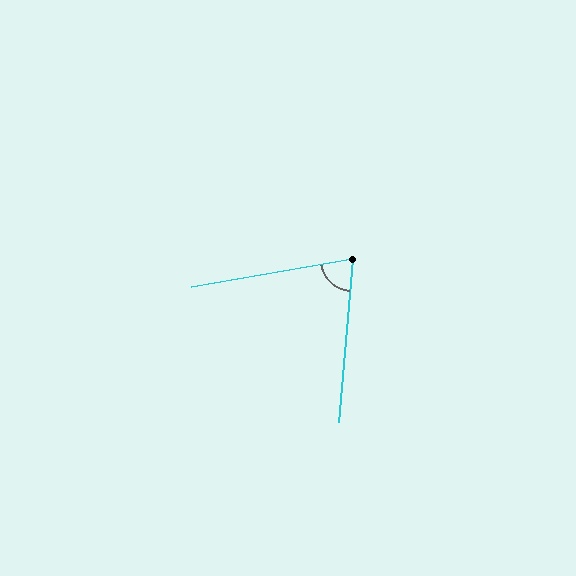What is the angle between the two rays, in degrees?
Approximately 76 degrees.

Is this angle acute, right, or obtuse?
It is acute.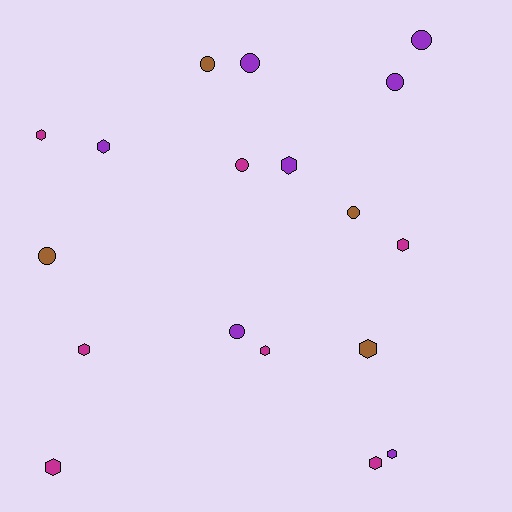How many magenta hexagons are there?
There are 6 magenta hexagons.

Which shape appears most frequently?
Hexagon, with 10 objects.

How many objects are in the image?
There are 18 objects.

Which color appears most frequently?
Magenta, with 7 objects.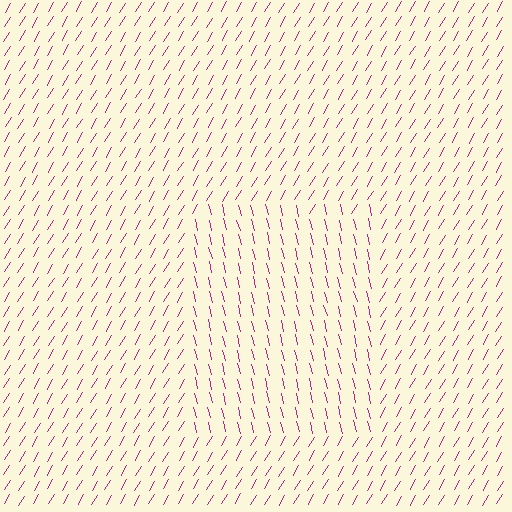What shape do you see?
I see a rectangle.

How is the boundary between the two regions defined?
The boundary is defined purely by a change in line orientation (approximately 45 degrees difference). All lines are the same color and thickness.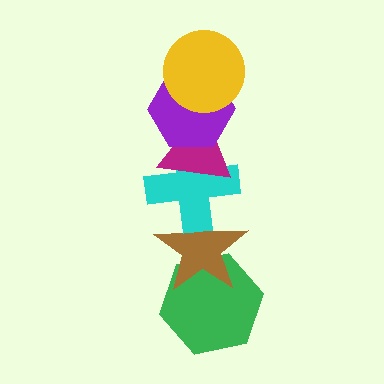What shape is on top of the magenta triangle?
The purple hexagon is on top of the magenta triangle.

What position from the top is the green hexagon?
The green hexagon is 6th from the top.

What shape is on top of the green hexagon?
The brown star is on top of the green hexagon.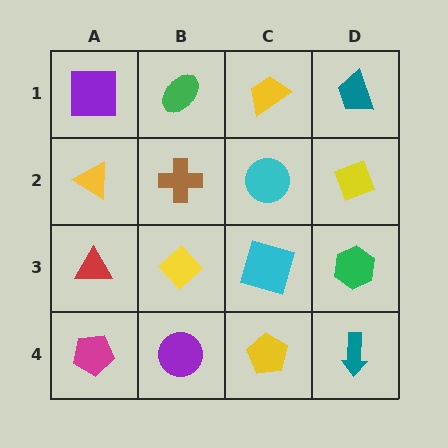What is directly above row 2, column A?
A purple square.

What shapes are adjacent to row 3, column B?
A brown cross (row 2, column B), a purple circle (row 4, column B), a red triangle (row 3, column A), a cyan square (row 3, column C).